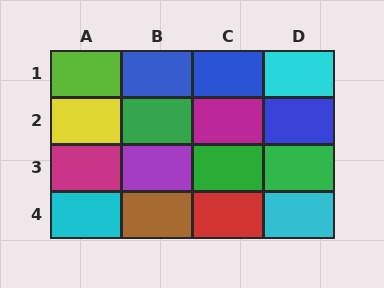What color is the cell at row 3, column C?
Green.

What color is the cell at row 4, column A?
Cyan.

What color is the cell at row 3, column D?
Green.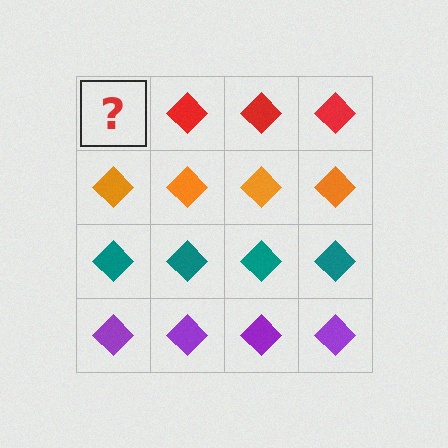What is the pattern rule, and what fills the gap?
The rule is that each row has a consistent color. The gap should be filled with a red diamond.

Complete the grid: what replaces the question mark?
The question mark should be replaced with a red diamond.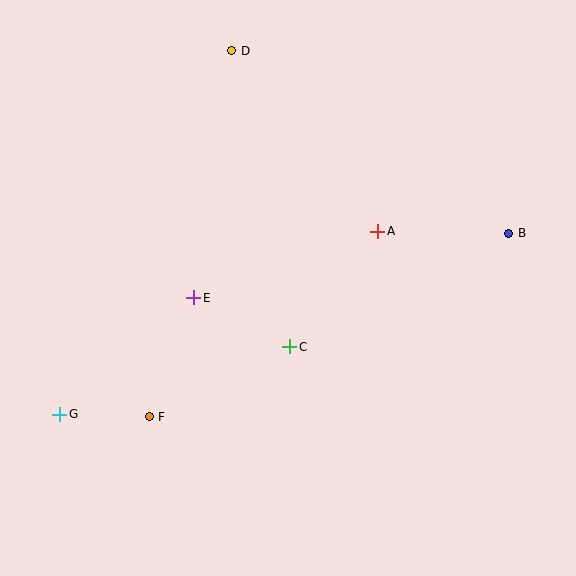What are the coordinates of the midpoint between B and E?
The midpoint between B and E is at (351, 266).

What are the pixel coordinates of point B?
Point B is at (509, 234).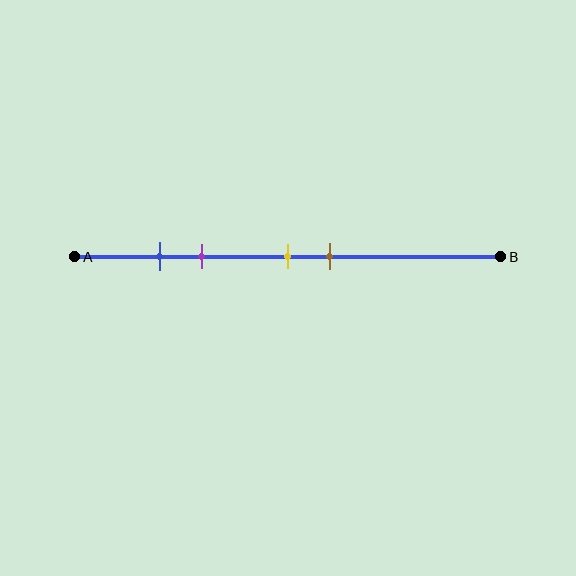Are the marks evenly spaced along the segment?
No, the marks are not evenly spaced.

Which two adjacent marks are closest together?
The blue and purple marks are the closest adjacent pair.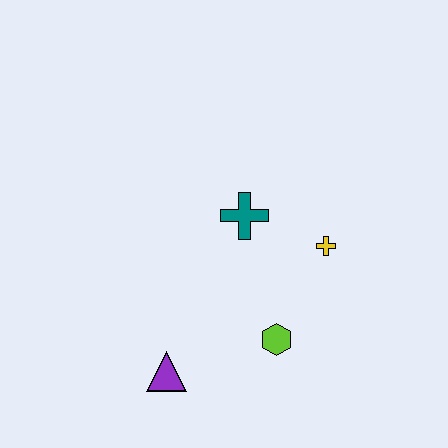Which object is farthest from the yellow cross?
The purple triangle is farthest from the yellow cross.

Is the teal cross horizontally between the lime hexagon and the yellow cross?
No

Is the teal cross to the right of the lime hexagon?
No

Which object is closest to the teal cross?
The yellow cross is closest to the teal cross.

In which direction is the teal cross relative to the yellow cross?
The teal cross is to the left of the yellow cross.